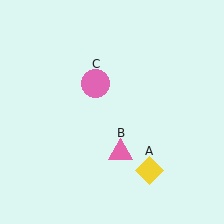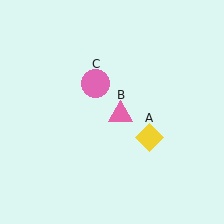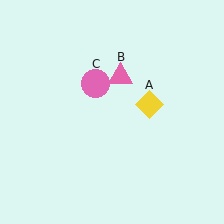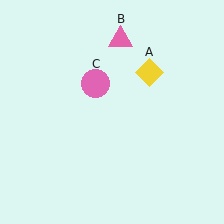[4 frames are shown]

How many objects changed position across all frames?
2 objects changed position: yellow diamond (object A), pink triangle (object B).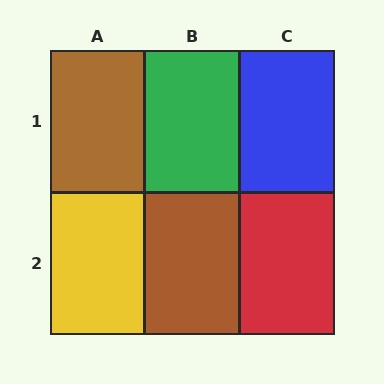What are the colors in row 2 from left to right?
Yellow, brown, red.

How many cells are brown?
2 cells are brown.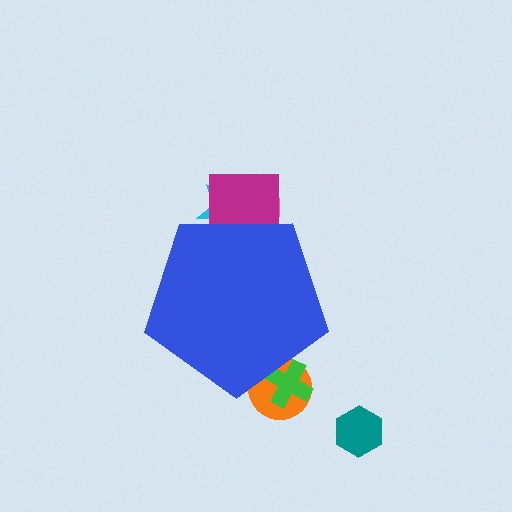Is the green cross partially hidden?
Yes, the green cross is partially hidden behind the blue pentagon.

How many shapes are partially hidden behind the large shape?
5 shapes are partially hidden.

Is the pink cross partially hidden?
Yes, the pink cross is partially hidden behind the blue pentagon.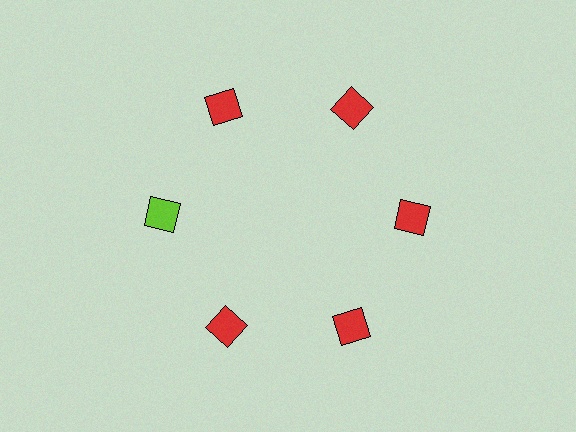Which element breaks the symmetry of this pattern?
The lime diamond at roughly the 9 o'clock position breaks the symmetry. All other shapes are red diamonds.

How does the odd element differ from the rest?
It has a different color: lime instead of red.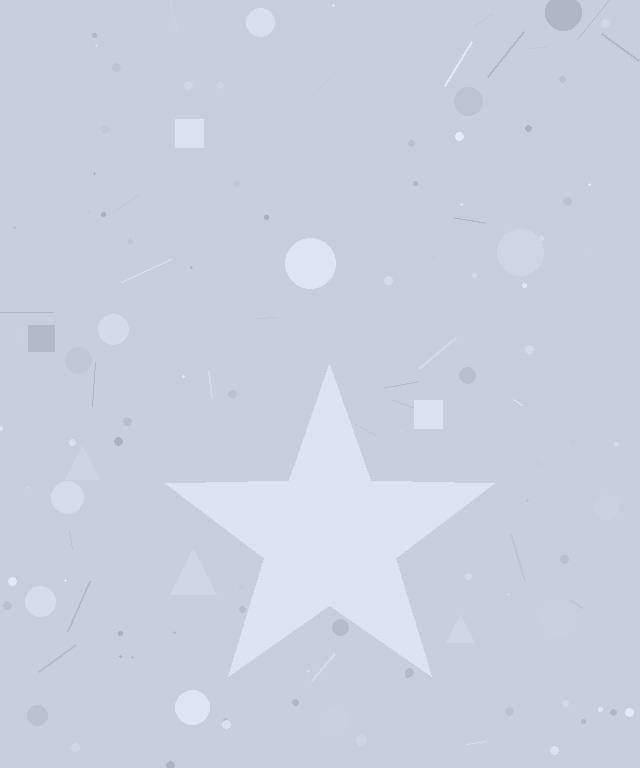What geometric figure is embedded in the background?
A star is embedded in the background.